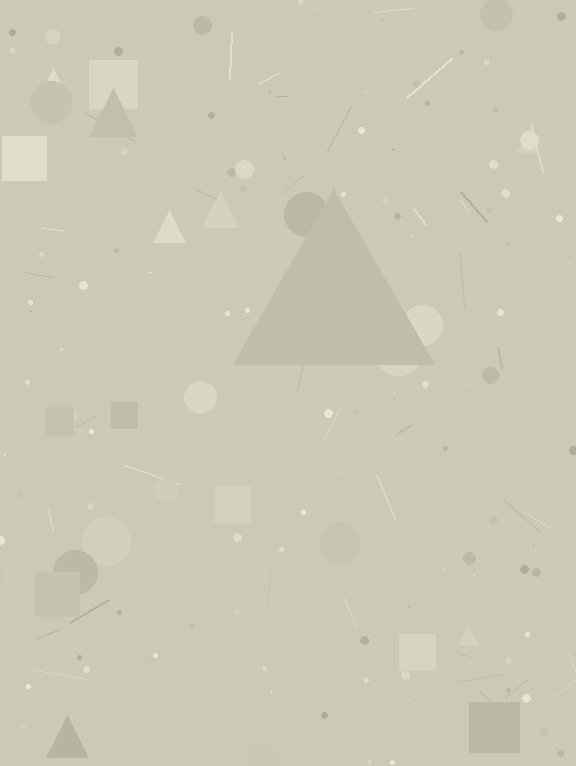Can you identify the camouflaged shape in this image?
The camouflaged shape is a triangle.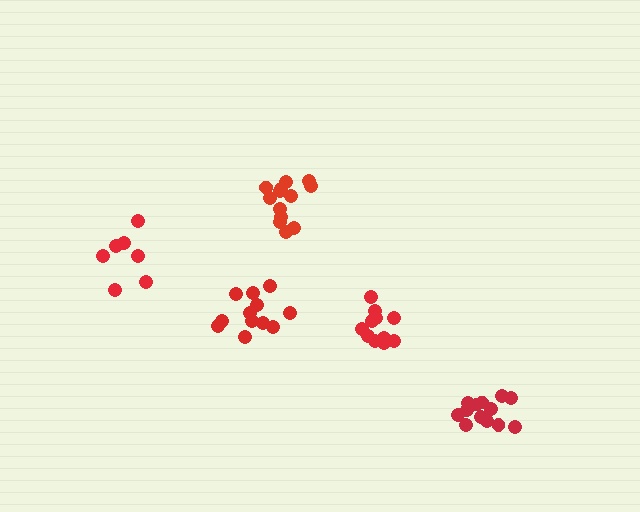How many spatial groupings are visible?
There are 5 spatial groupings.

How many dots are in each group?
Group 1: 13 dots, Group 2: 12 dots, Group 3: 11 dots, Group 4: 13 dots, Group 5: 7 dots (56 total).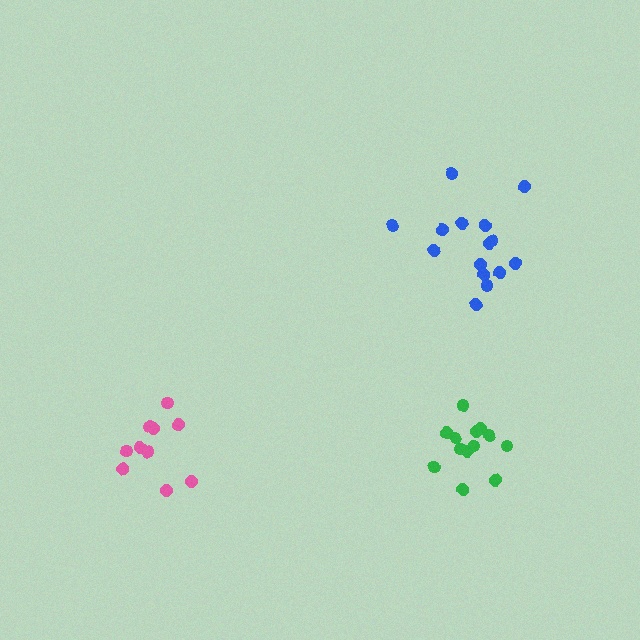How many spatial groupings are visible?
There are 3 spatial groupings.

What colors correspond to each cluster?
The clusters are colored: green, blue, pink.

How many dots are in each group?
Group 1: 13 dots, Group 2: 15 dots, Group 3: 10 dots (38 total).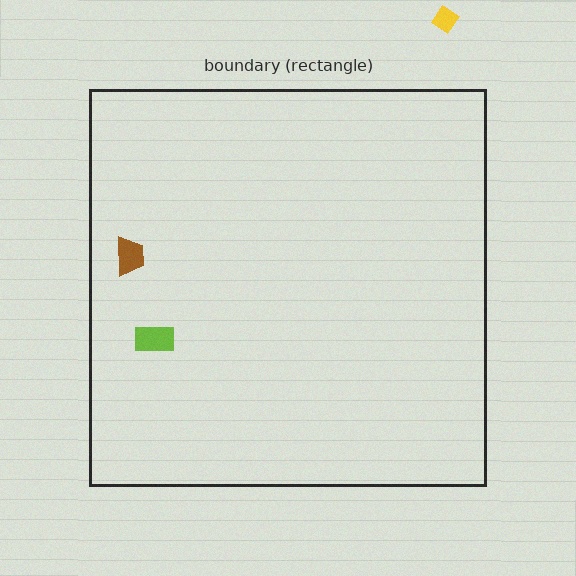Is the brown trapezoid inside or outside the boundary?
Inside.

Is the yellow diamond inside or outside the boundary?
Outside.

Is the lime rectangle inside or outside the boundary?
Inside.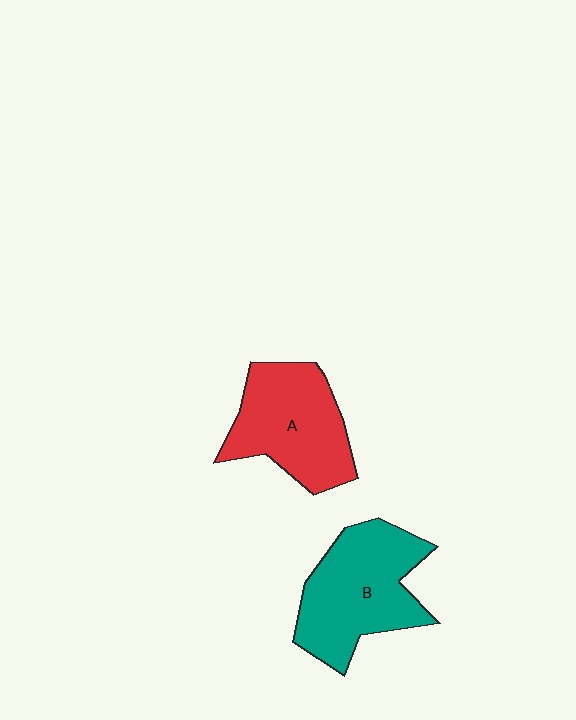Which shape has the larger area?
Shape B (teal).